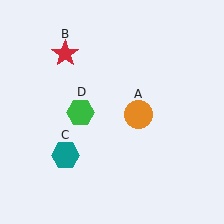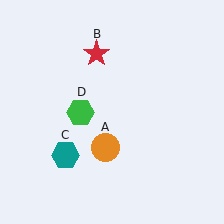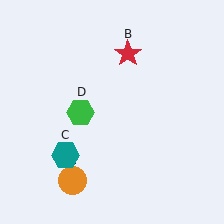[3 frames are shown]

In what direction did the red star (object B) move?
The red star (object B) moved right.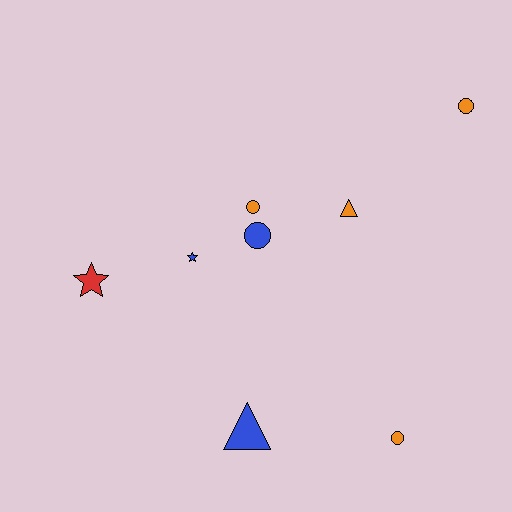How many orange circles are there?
There are 3 orange circles.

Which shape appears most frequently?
Circle, with 4 objects.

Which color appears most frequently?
Orange, with 4 objects.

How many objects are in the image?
There are 8 objects.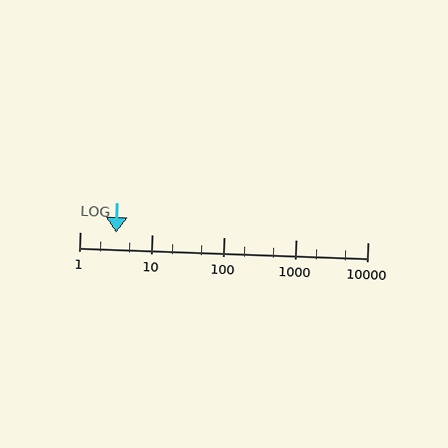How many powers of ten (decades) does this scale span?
The scale spans 4 decades, from 1 to 10000.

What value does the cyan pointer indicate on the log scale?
The pointer indicates approximately 3.2.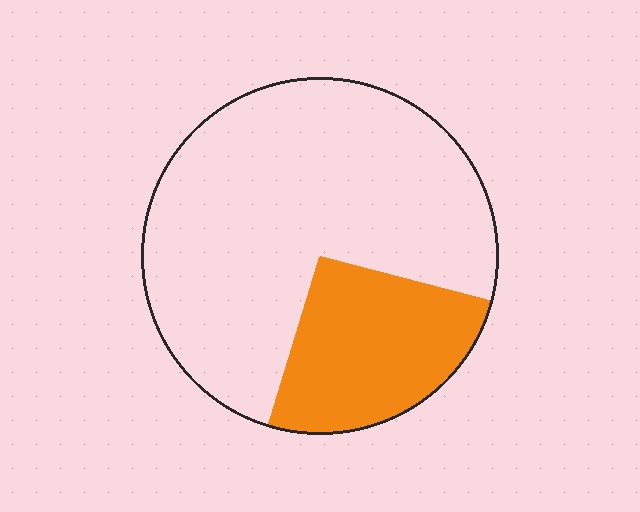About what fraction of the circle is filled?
About one quarter (1/4).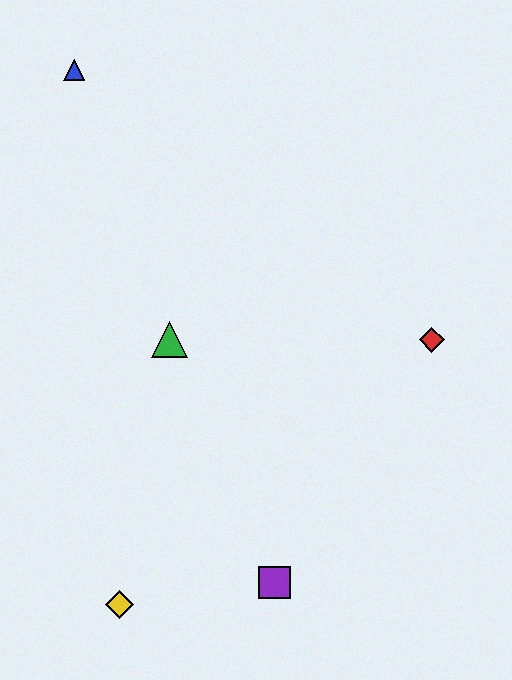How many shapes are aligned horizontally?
2 shapes (the red diamond, the green triangle) are aligned horizontally.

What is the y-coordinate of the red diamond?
The red diamond is at y≈340.